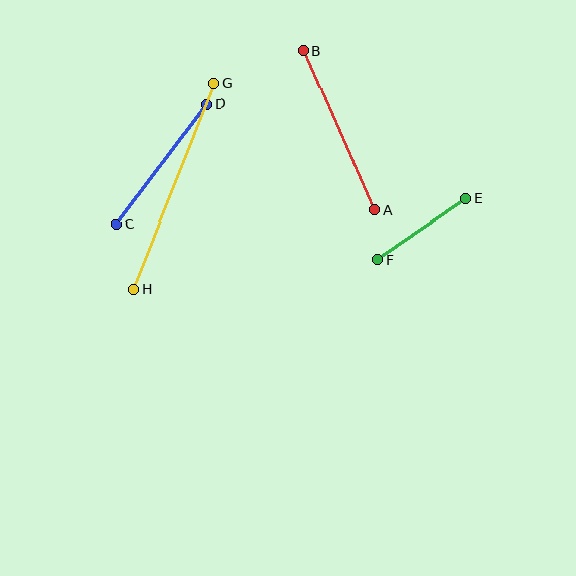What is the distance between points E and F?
The distance is approximately 108 pixels.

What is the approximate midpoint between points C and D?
The midpoint is at approximately (161, 164) pixels.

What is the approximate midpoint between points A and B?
The midpoint is at approximately (339, 130) pixels.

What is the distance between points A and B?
The distance is approximately 174 pixels.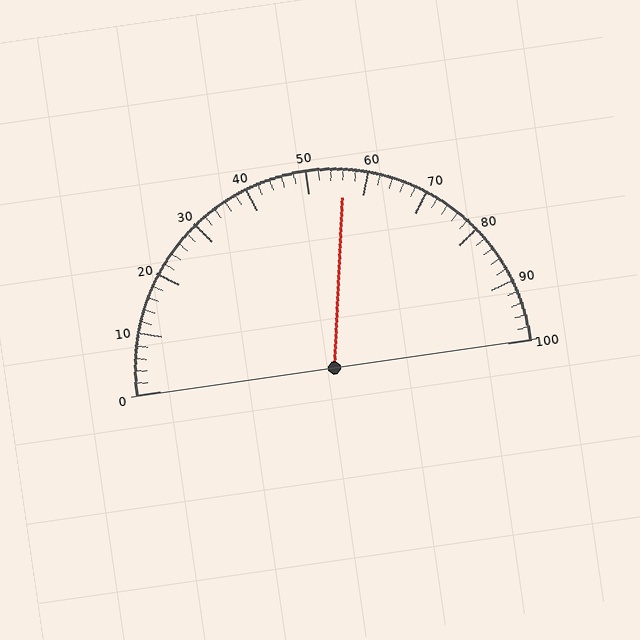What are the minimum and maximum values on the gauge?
The gauge ranges from 0 to 100.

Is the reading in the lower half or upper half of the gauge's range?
The reading is in the upper half of the range (0 to 100).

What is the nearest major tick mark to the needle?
The nearest major tick mark is 60.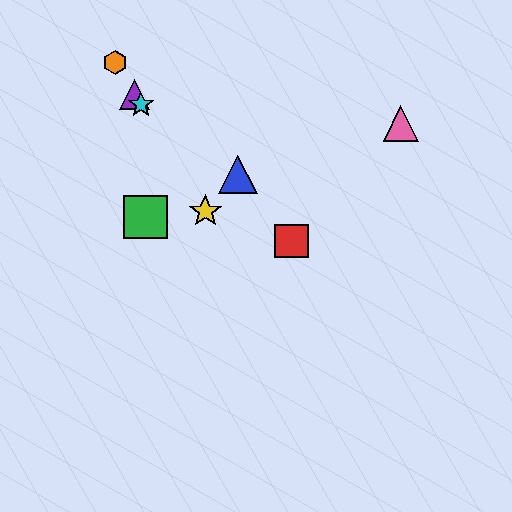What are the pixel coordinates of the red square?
The red square is at (292, 241).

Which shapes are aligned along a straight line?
The yellow star, the purple triangle, the orange hexagon, the cyan star are aligned along a straight line.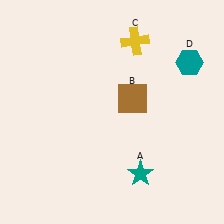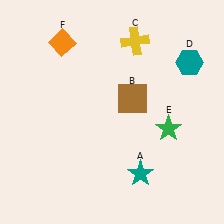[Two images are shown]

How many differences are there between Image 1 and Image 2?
There are 2 differences between the two images.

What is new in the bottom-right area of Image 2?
A green star (E) was added in the bottom-right area of Image 2.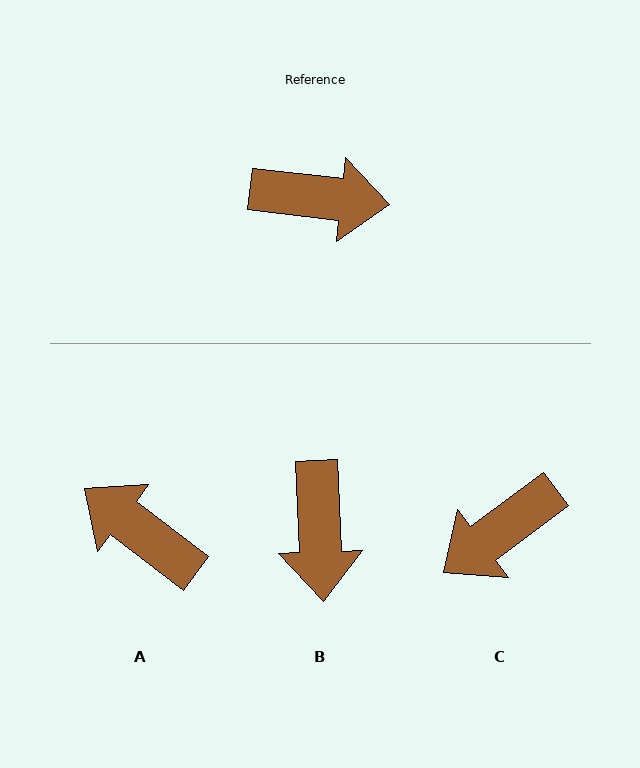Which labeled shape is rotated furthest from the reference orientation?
A, about 149 degrees away.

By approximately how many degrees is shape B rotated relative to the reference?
Approximately 81 degrees clockwise.